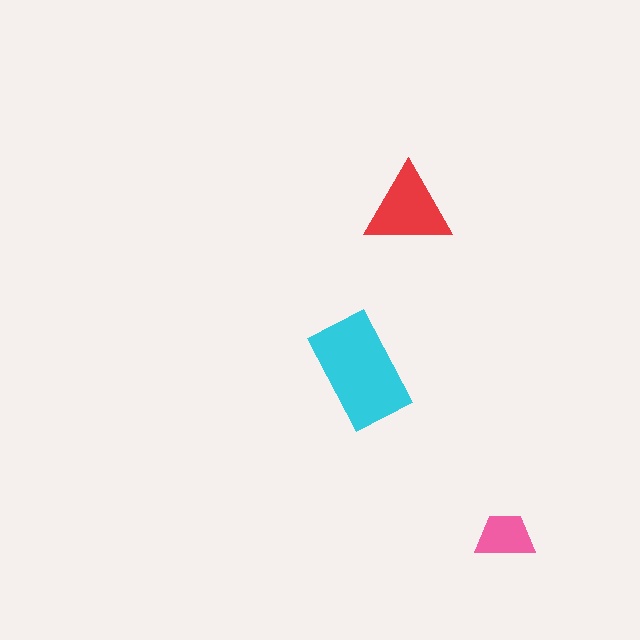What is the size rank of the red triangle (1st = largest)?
2nd.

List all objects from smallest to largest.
The pink trapezoid, the red triangle, the cyan rectangle.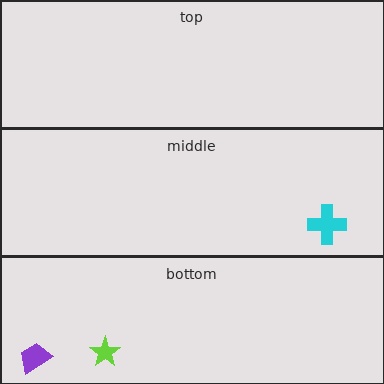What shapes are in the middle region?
The cyan cross.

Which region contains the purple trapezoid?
The bottom region.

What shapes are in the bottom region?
The lime star, the purple trapezoid.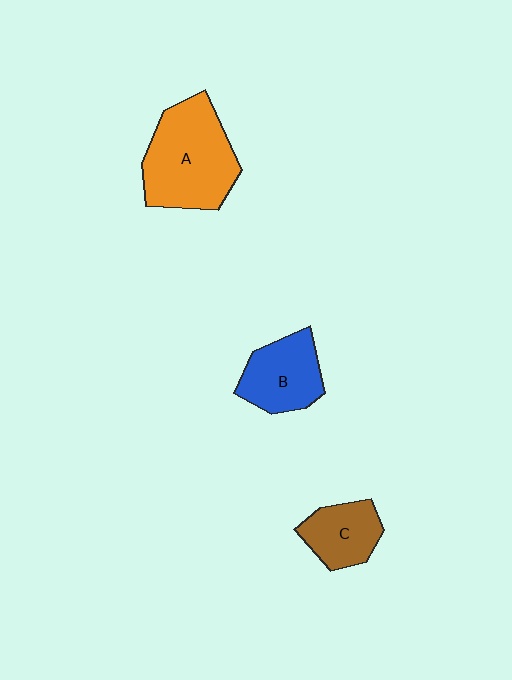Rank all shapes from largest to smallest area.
From largest to smallest: A (orange), B (blue), C (brown).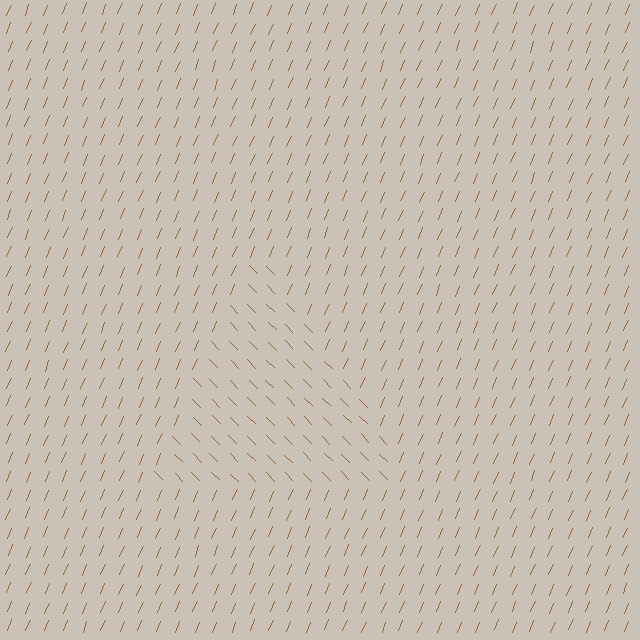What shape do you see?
I see a triangle.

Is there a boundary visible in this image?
Yes, there is a texture boundary formed by a change in line orientation.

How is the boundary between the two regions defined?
The boundary is defined purely by a change in line orientation (approximately 67 degrees difference). All lines are the same color and thickness.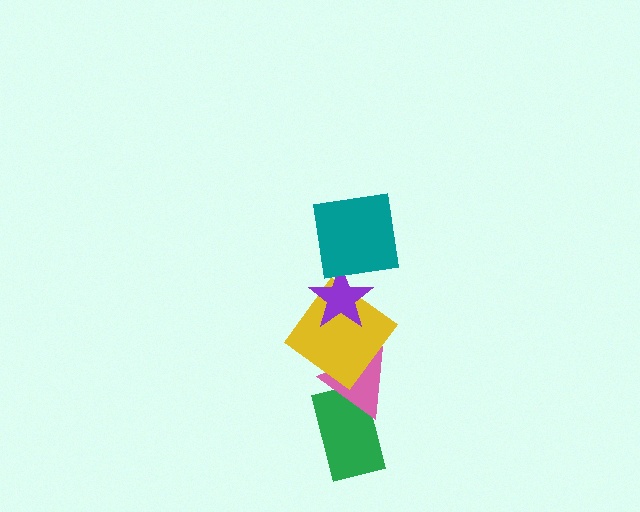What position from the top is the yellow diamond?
The yellow diamond is 3rd from the top.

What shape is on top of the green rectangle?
The pink triangle is on top of the green rectangle.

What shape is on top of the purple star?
The teal square is on top of the purple star.